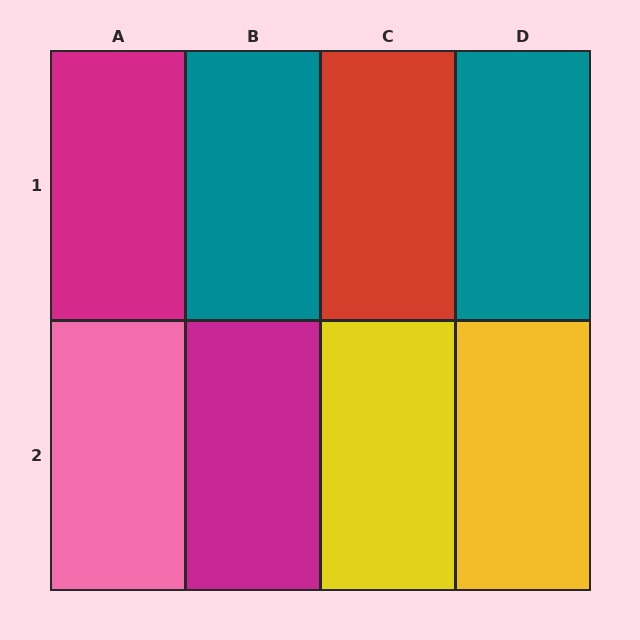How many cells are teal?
2 cells are teal.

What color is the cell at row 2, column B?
Magenta.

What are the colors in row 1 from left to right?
Magenta, teal, red, teal.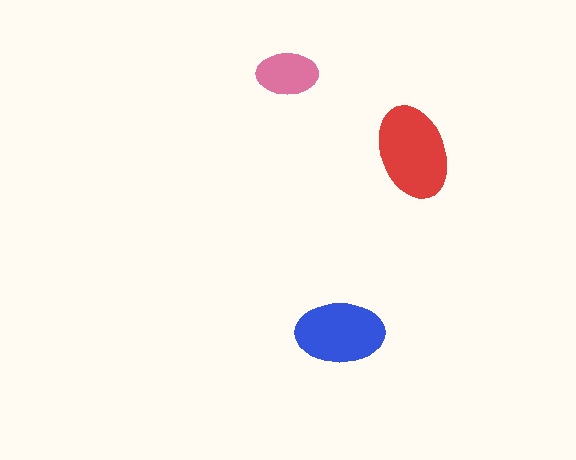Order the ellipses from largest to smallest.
the red one, the blue one, the pink one.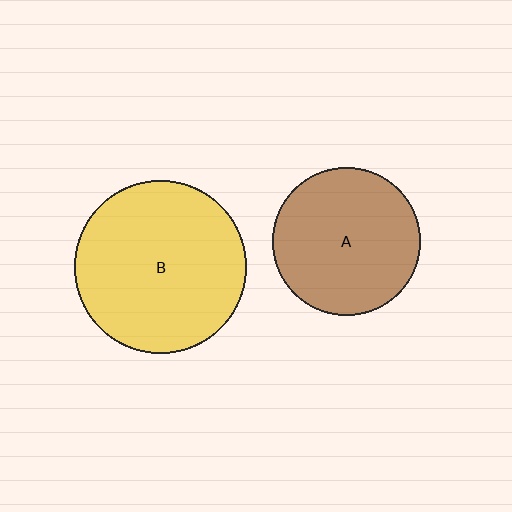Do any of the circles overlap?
No, none of the circles overlap.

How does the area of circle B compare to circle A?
Approximately 1.4 times.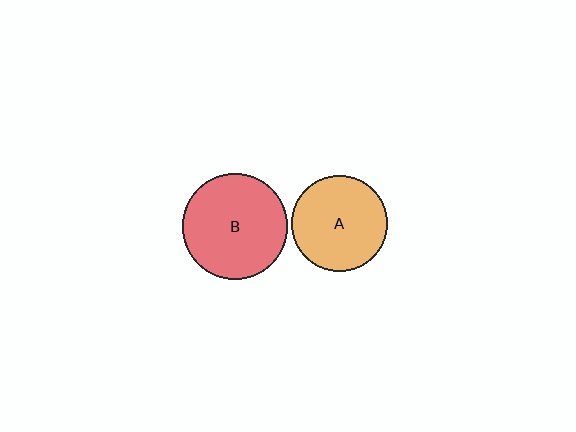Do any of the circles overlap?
No, none of the circles overlap.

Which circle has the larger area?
Circle B (red).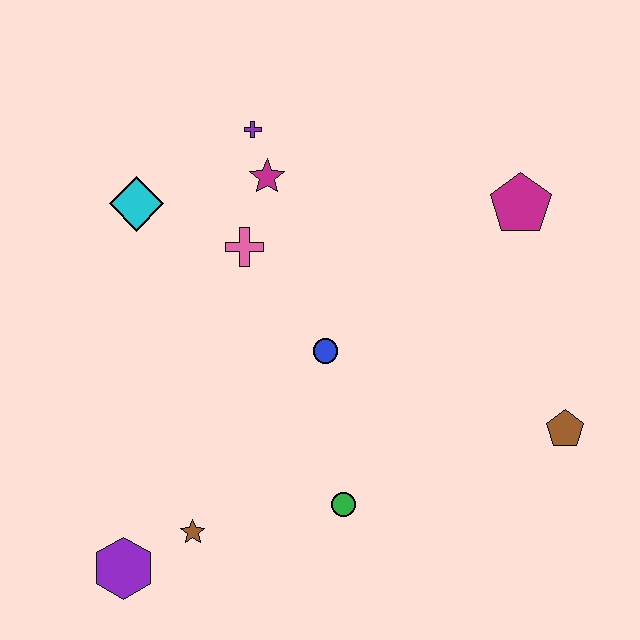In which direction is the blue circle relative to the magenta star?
The blue circle is below the magenta star.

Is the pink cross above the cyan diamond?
No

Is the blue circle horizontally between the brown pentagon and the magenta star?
Yes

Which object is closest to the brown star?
The purple hexagon is closest to the brown star.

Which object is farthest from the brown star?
The magenta pentagon is farthest from the brown star.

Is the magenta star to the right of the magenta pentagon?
No